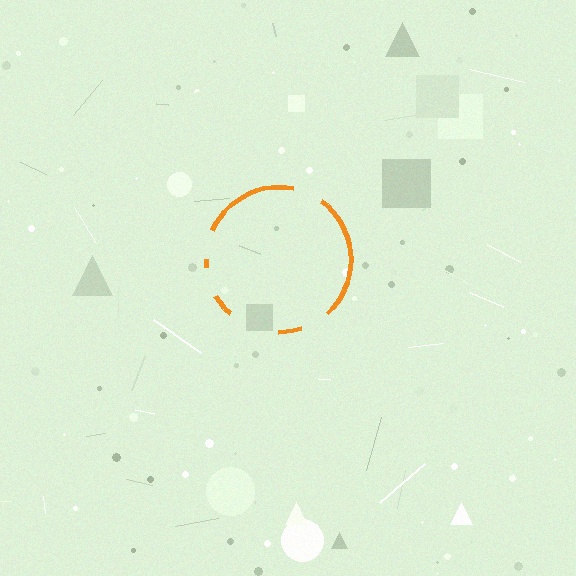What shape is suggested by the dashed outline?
The dashed outline suggests a circle.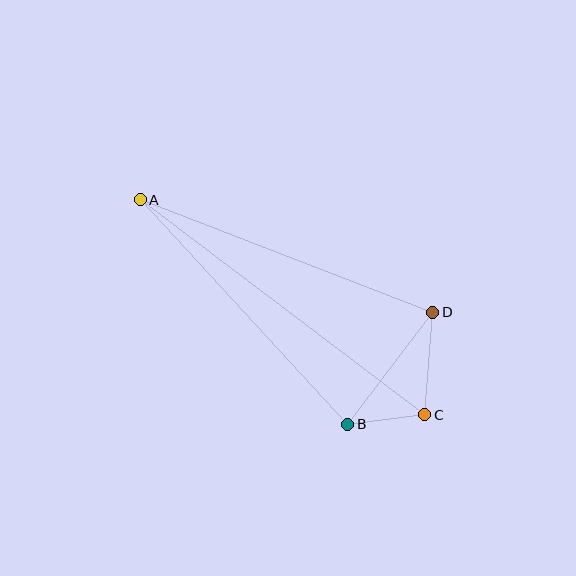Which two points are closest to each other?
Points B and C are closest to each other.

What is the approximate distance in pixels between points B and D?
The distance between B and D is approximately 141 pixels.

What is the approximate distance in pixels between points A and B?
The distance between A and B is approximately 306 pixels.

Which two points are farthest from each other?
Points A and C are farthest from each other.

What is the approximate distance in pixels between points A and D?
The distance between A and D is approximately 313 pixels.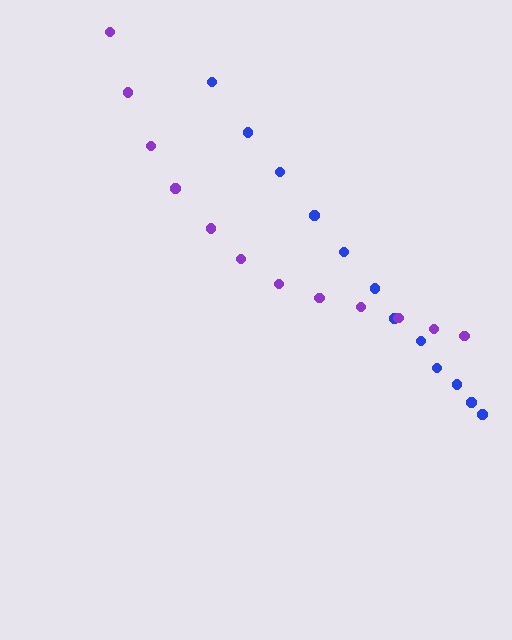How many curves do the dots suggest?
There are 2 distinct paths.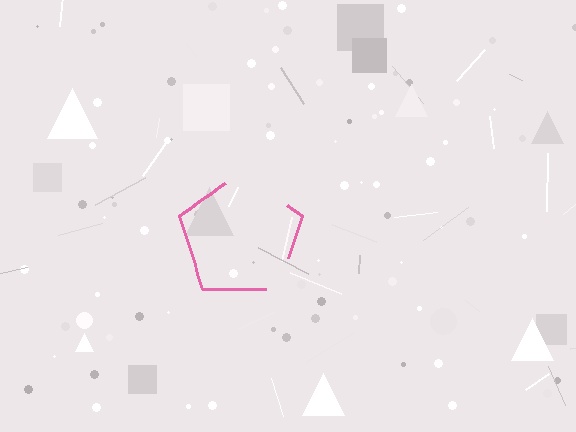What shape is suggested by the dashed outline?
The dashed outline suggests a pentagon.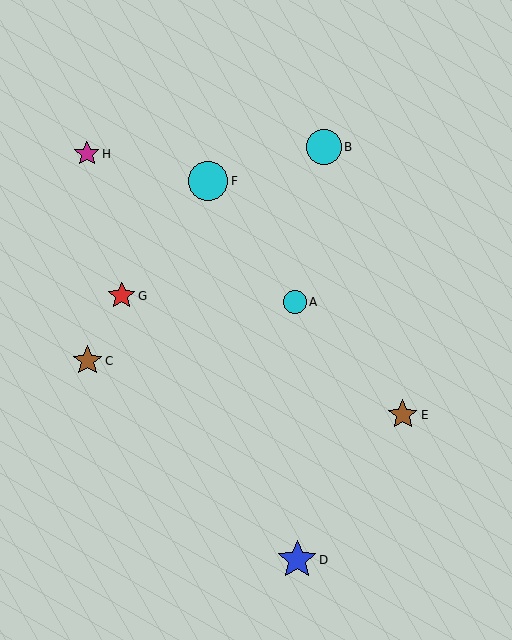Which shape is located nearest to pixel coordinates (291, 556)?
The blue star (labeled D) at (297, 560) is nearest to that location.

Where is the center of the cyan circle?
The center of the cyan circle is at (295, 302).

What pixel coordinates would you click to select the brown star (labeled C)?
Click at (87, 361) to select the brown star C.